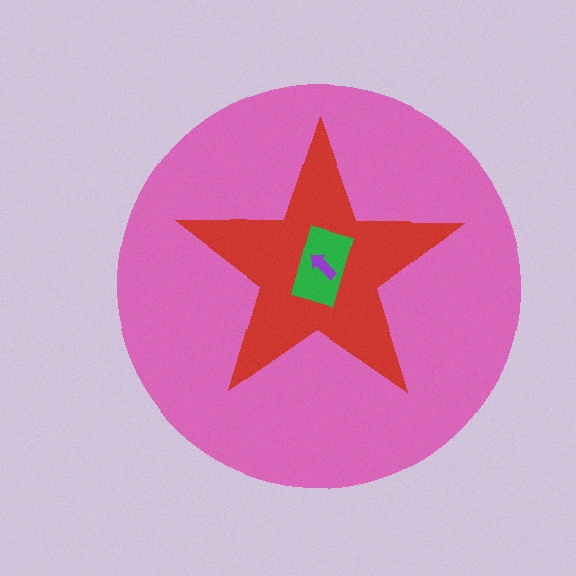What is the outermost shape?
The pink circle.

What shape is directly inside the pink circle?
The red star.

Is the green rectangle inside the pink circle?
Yes.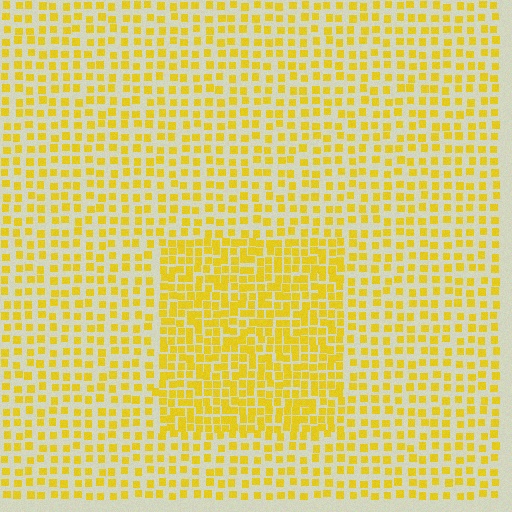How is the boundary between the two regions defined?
The boundary is defined by a change in element density (approximately 1.8x ratio). All elements are the same color, size, and shape.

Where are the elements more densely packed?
The elements are more densely packed inside the rectangle boundary.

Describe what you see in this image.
The image contains small yellow elements arranged at two different densities. A rectangle-shaped region is visible where the elements are more densely packed than the surrounding area.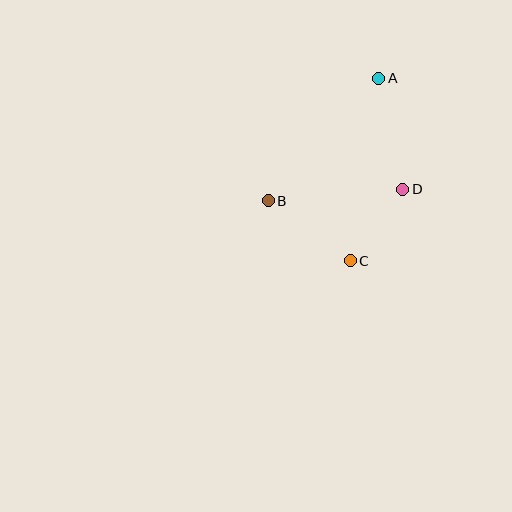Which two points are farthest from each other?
Points A and C are farthest from each other.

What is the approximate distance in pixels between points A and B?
The distance between A and B is approximately 165 pixels.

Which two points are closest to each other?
Points C and D are closest to each other.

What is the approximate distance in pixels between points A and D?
The distance between A and D is approximately 113 pixels.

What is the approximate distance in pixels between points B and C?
The distance between B and C is approximately 101 pixels.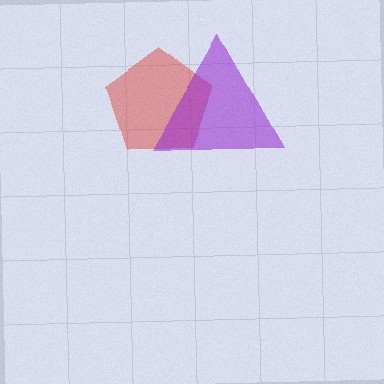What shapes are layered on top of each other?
The layered shapes are: a red pentagon, a purple triangle.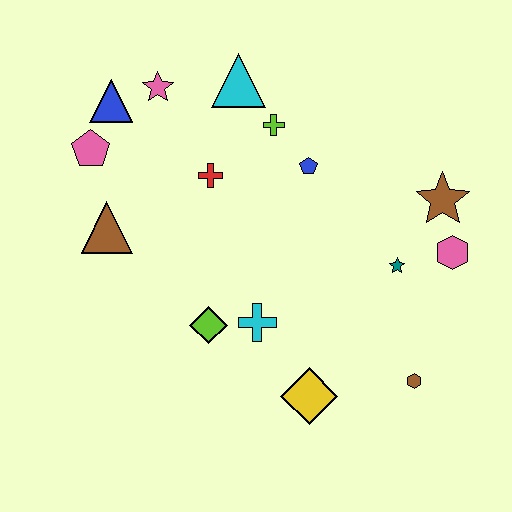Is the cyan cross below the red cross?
Yes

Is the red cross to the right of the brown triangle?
Yes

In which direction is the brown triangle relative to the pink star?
The brown triangle is below the pink star.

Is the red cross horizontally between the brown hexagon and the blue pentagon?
No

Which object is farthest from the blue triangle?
The brown hexagon is farthest from the blue triangle.